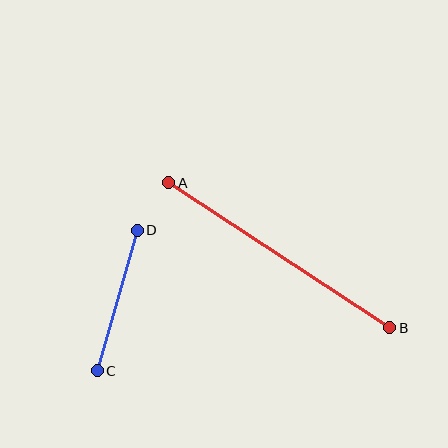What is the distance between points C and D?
The distance is approximately 146 pixels.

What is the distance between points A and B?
The distance is approximately 264 pixels.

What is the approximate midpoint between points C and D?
The midpoint is at approximately (117, 300) pixels.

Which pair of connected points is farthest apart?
Points A and B are farthest apart.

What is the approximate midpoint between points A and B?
The midpoint is at approximately (279, 255) pixels.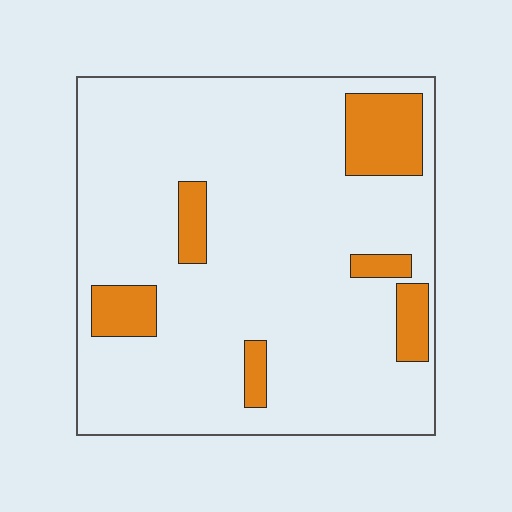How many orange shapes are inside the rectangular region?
6.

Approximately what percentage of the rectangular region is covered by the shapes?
Approximately 15%.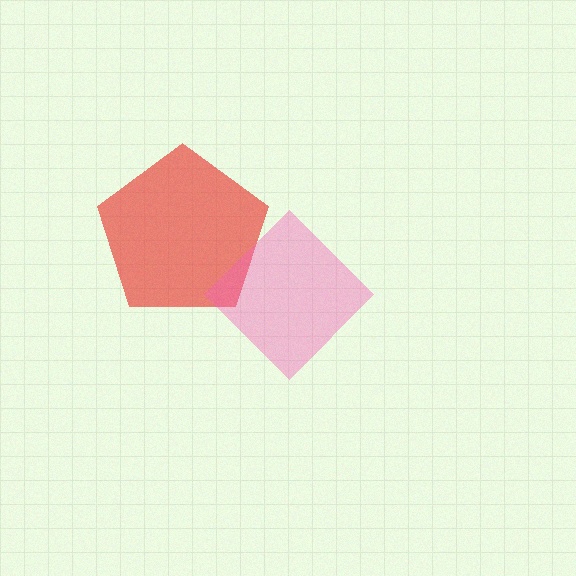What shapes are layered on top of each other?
The layered shapes are: a red pentagon, a pink diamond.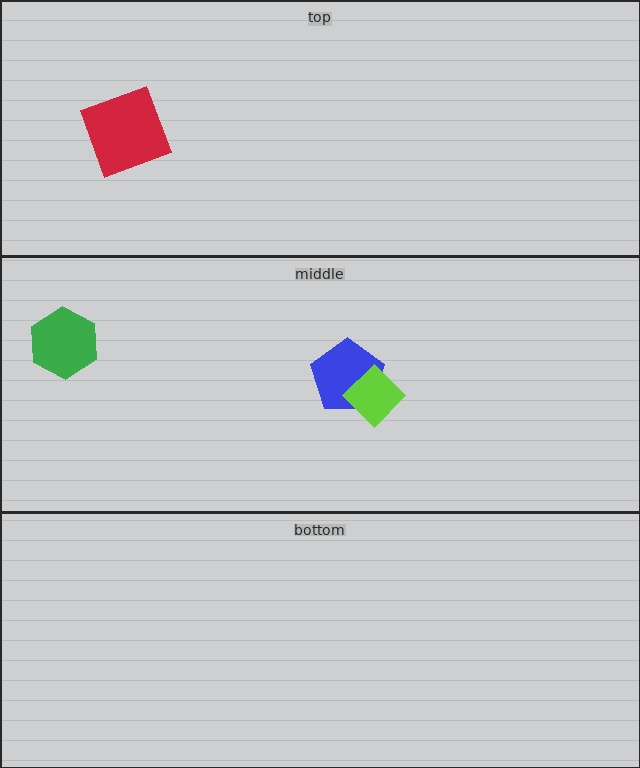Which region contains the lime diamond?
The middle region.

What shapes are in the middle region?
The green hexagon, the blue pentagon, the lime diamond.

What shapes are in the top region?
The red square.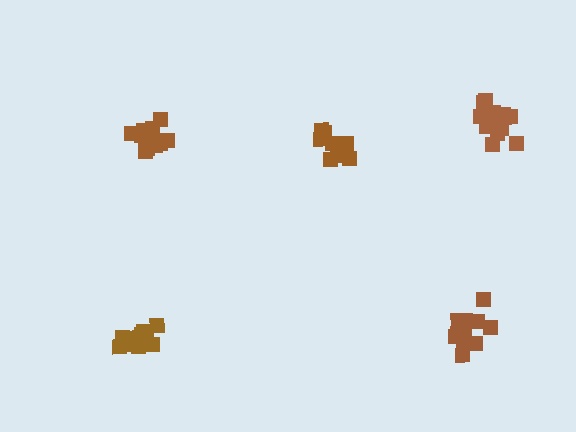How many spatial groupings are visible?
There are 5 spatial groupings.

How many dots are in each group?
Group 1: 12 dots, Group 2: 12 dots, Group 3: 10 dots, Group 4: 14 dots, Group 5: 13 dots (61 total).